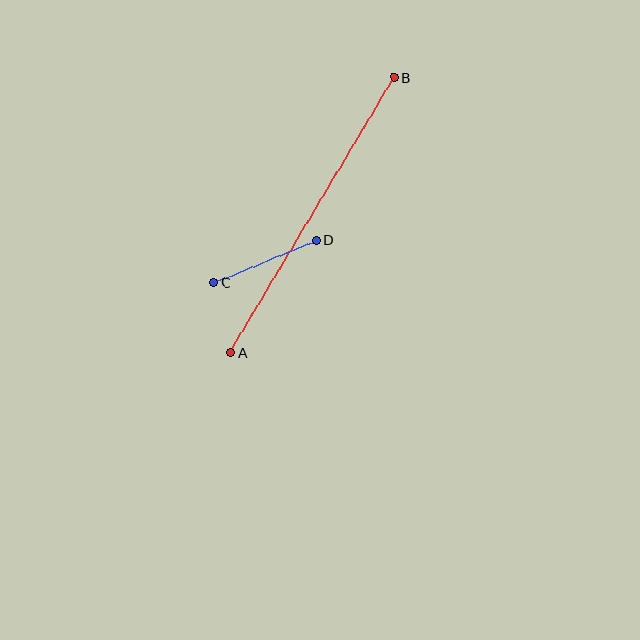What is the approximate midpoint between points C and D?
The midpoint is at approximately (265, 261) pixels.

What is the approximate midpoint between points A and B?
The midpoint is at approximately (312, 215) pixels.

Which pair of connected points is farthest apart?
Points A and B are farthest apart.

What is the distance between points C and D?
The distance is approximately 110 pixels.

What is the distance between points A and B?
The distance is approximately 320 pixels.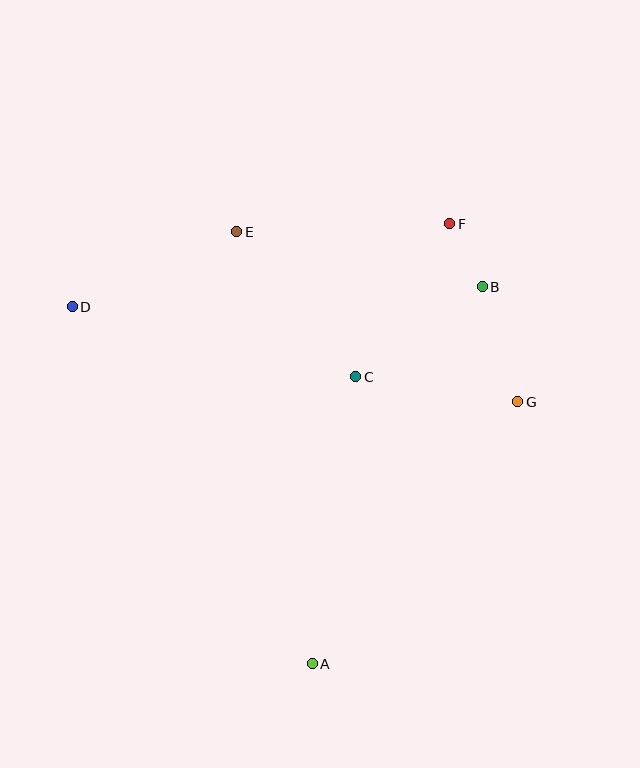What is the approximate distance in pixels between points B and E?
The distance between B and E is approximately 252 pixels.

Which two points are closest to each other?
Points B and F are closest to each other.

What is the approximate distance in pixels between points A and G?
The distance between A and G is approximately 333 pixels.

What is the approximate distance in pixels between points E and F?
The distance between E and F is approximately 213 pixels.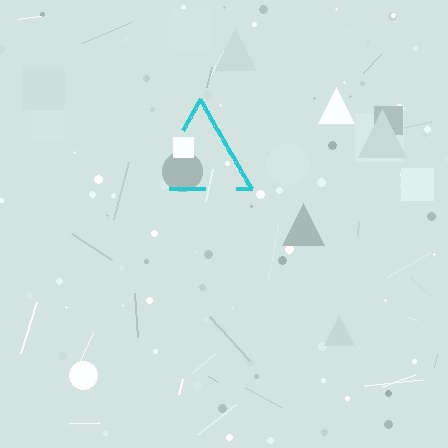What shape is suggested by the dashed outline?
The dashed outline suggests a triangle.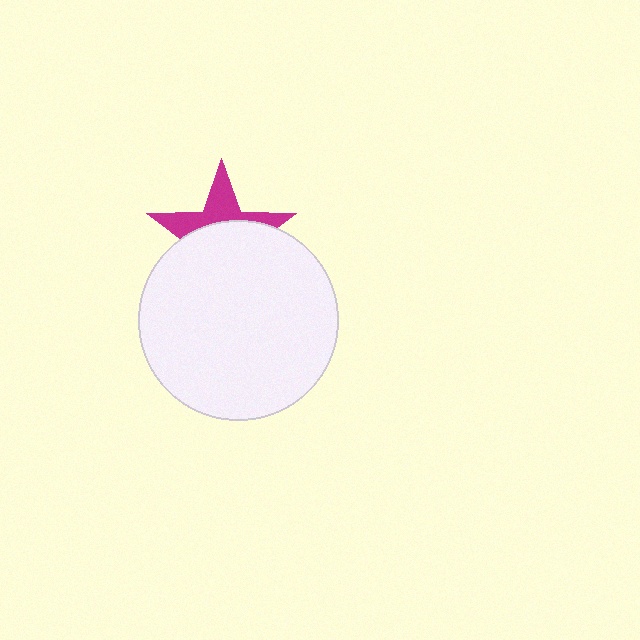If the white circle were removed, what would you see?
You would see the complete magenta star.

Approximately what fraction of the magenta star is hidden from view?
Roughly 61% of the magenta star is hidden behind the white circle.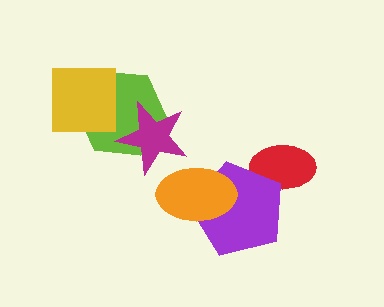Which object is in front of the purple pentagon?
The orange ellipse is in front of the purple pentagon.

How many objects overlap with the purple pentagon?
2 objects overlap with the purple pentagon.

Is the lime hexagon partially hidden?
Yes, it is partially covered by another shape.